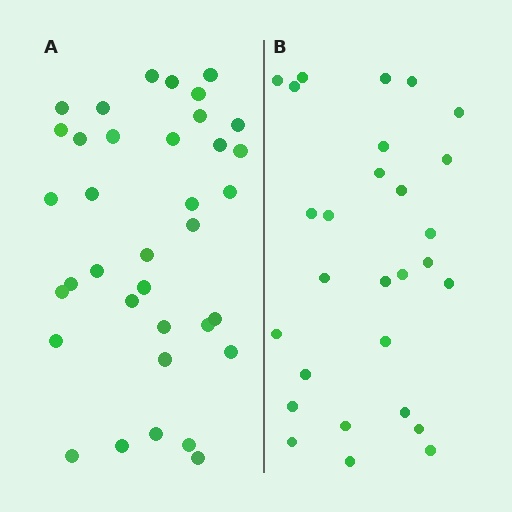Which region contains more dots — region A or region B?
Region A (the left region) has more dots.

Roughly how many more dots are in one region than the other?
Region A has roughly 8 or so more dots than region B.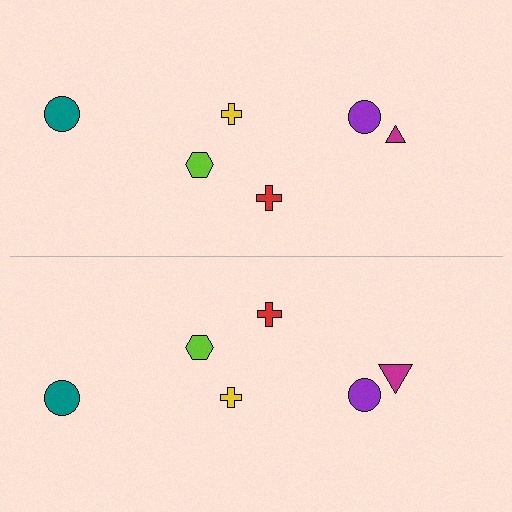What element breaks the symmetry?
The magenta triangle on the bottom side has a different size than its mirror counterpart.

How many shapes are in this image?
There are 12 shapes in this image.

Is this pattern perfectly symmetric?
No, the pattern is not perfectly symmetric. The magenta triangle on the bottom side has a different size than its mirror counterpart.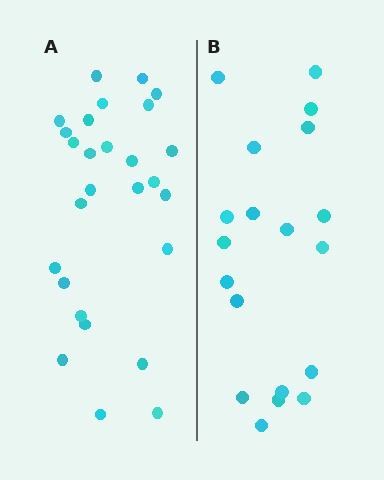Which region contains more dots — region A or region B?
Region A (the left region) has more dots.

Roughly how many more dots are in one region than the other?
Region A has roughly 8 or so more dots than region B.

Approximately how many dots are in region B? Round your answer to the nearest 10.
About 20 dots. (The exact count is 19, which rounds to 20.)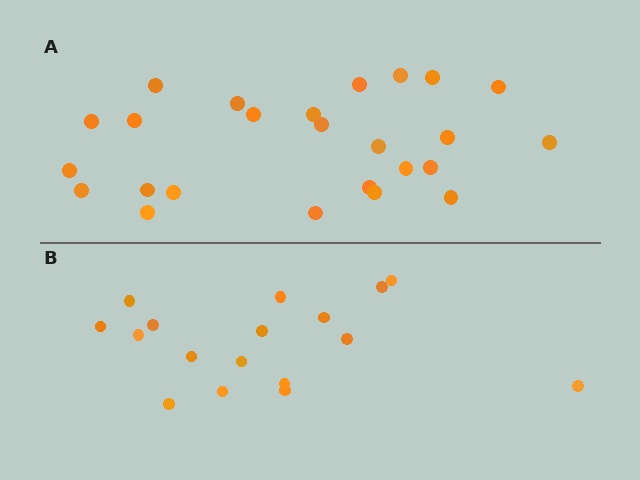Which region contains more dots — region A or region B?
Region A (the top region) has more dots.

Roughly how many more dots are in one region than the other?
Region A has roughly 8 or so more dots than region B.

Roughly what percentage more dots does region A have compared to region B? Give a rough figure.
About 45% more.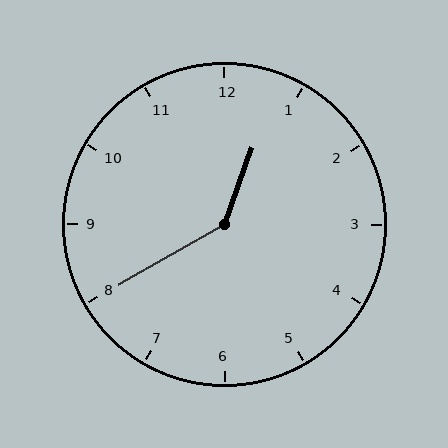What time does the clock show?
12:40.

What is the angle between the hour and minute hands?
Approximately 140 degrees.